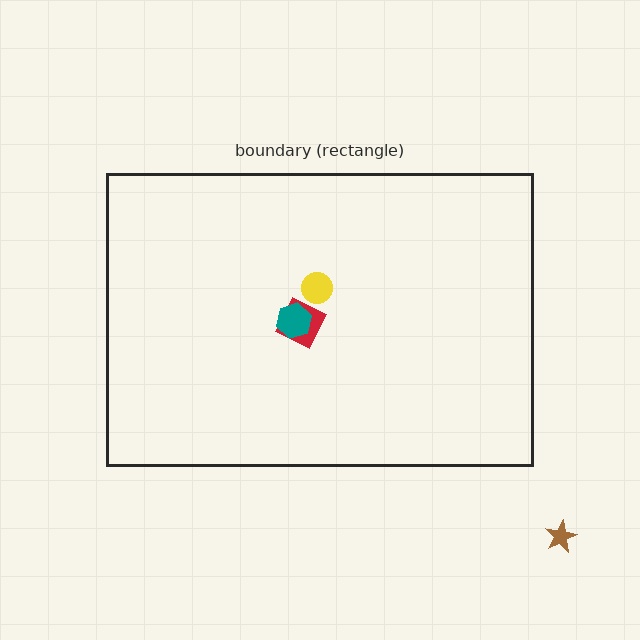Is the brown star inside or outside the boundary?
Outside.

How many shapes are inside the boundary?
3 inside, 1 outside.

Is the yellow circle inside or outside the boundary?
Inside.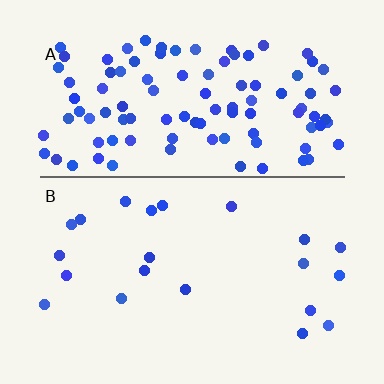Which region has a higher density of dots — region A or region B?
A (the top).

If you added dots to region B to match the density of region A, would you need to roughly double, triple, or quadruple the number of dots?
Approximately quadruple.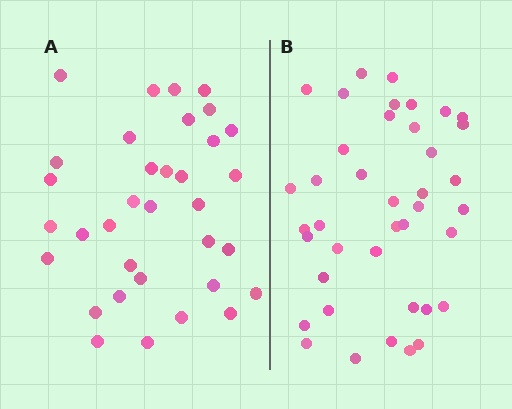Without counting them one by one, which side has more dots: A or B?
Region B (the right region) has more dots.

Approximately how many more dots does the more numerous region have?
Region B has about 6 more dots than region A.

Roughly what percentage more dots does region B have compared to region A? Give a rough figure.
About 20% more.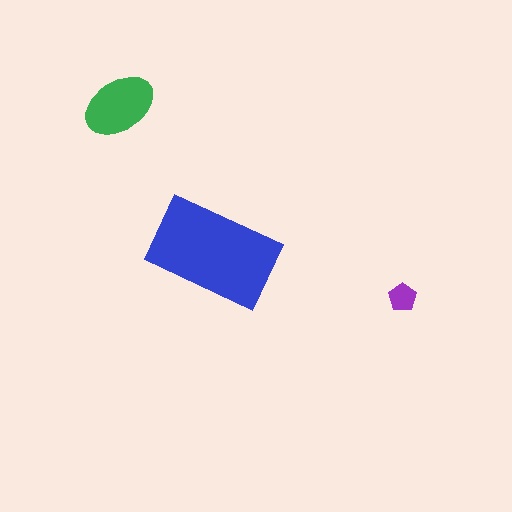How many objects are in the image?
There are 3 objects in the image.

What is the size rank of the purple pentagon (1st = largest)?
3rd.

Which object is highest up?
The green ellipse is topmost.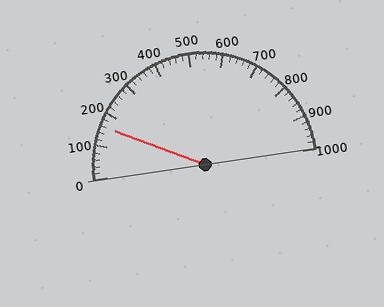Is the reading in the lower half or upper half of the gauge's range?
The reading is in the lower half of the range (0 to 1000).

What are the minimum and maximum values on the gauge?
The gauge ranges from 0 to 1000.